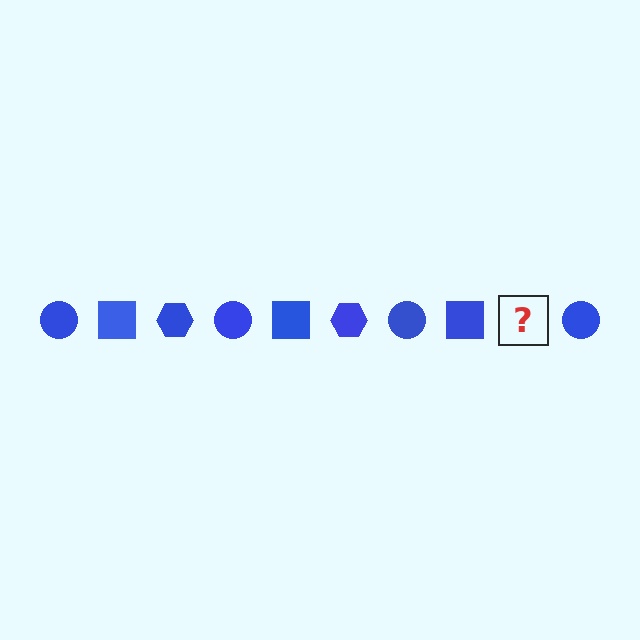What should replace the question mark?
The question mark should be replaced with a blue hexagon.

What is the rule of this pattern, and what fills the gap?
The rule is that the pattern cycles through circle, square, hexagon shapes in blue. The gap should be filled with a blue hexagon.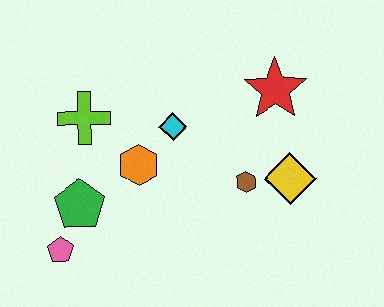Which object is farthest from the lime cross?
The yellow diamond is farthest from the lime cross.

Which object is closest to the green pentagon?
The pink pentagon is closest to the green pentagon.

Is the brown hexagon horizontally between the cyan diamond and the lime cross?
No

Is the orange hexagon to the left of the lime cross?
No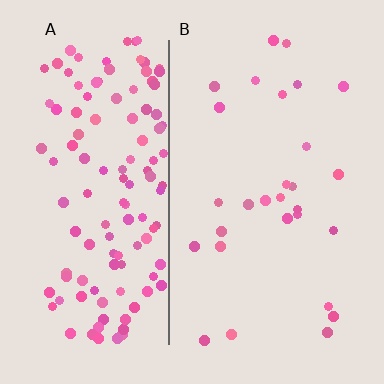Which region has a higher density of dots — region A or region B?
A (the left).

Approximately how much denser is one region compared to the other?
Approximately 4.5× — region A over region B.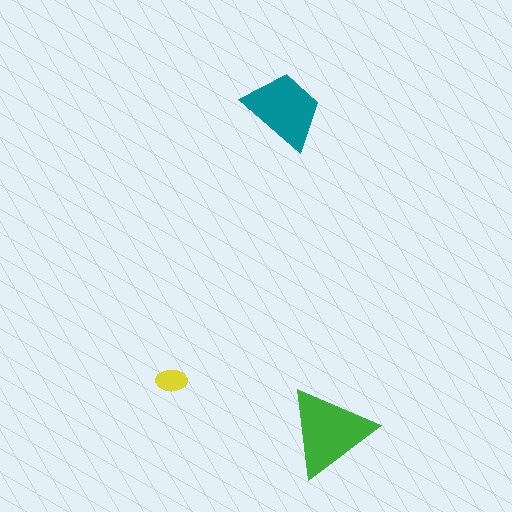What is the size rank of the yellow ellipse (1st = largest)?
3rd.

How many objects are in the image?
There are 3 objects in the image.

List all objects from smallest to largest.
The yellow ellipse, the teal trapezoid, the green triangle.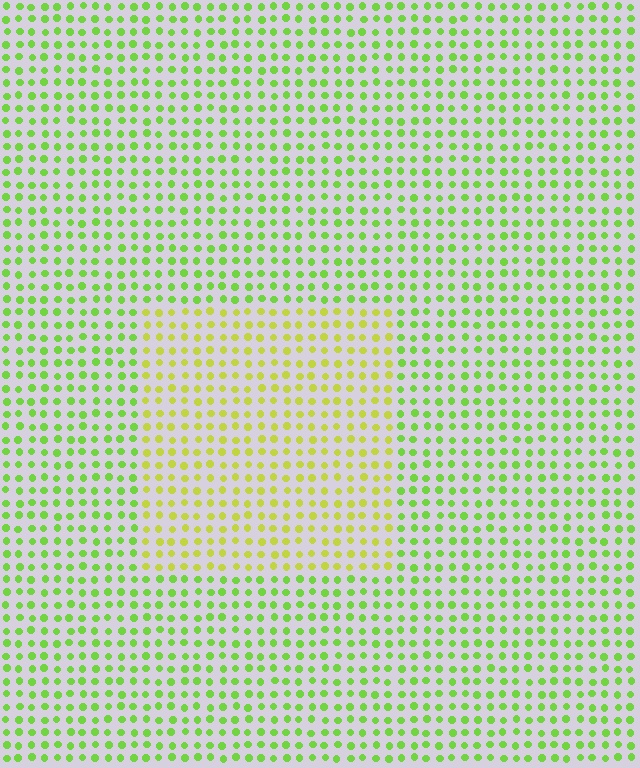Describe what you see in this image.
The image is filled with small lime elements in a uniform arrangement. A rectangle-shaped region is visible where the elements are tinted to a slightly different hue, forming a subtle color boundary.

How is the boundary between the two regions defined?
The boundary is defined purely by a slight shift in hue (about 32 degrees). Spacing, size, and orientation are identical on both sides.